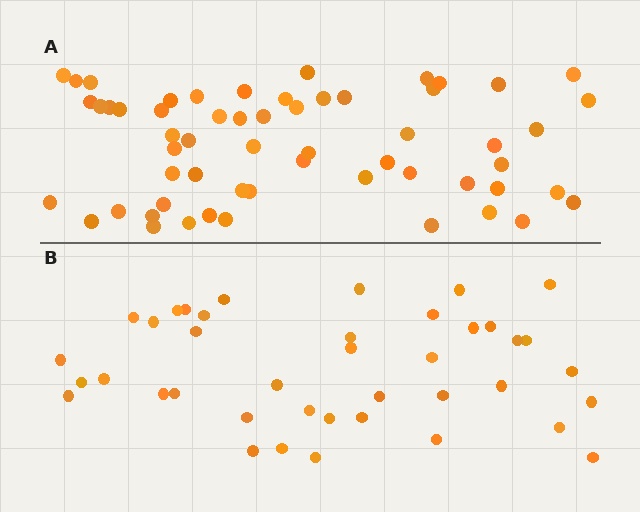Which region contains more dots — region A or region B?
Region A (the top region) has more dots.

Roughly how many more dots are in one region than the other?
Region A has approximately 20 more dots than region B.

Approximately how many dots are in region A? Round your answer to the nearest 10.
About 60 dots. (The exact count is 58, which rounds to 60.)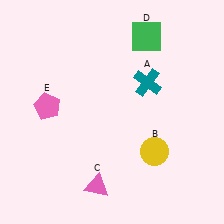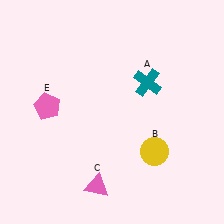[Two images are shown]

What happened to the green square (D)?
The green square (D) was removed in Image 2. It was in the top-right area of Image 1.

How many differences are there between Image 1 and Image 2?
There is 1 difference between the two images.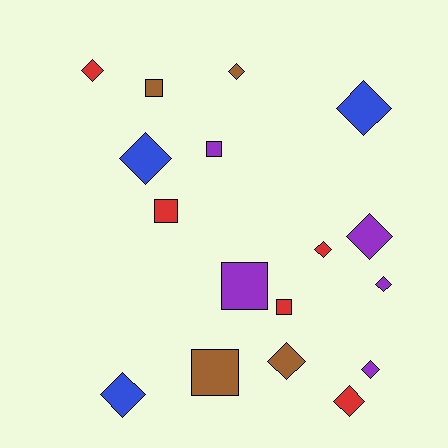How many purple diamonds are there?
There are 3 purple diamonds.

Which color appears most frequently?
Red, with 5 objects.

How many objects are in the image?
There are 17 objects.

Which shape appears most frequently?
Diamond, with 11 objects.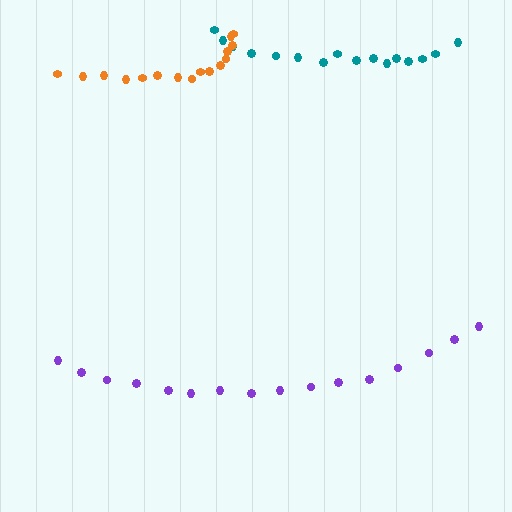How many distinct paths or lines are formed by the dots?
There are 3 distinct paths.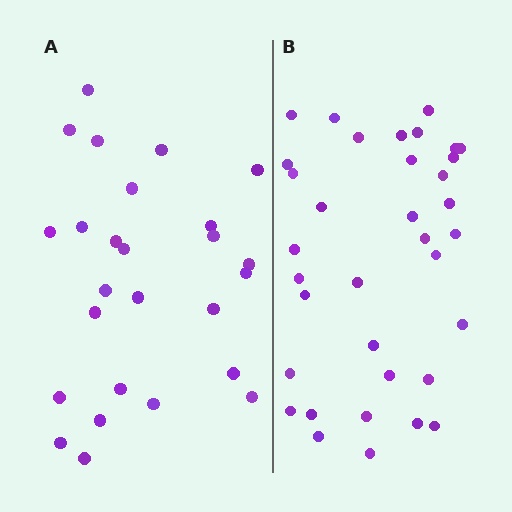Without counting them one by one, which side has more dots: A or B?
Region B (the right region) has more dots.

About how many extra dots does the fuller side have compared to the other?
Region B has roughly 8 or so more dots than region A.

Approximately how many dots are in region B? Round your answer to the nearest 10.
About 40 dots. (The exact count is 35, which rounds to 40.)